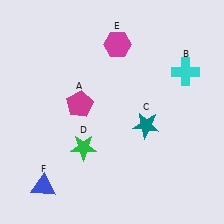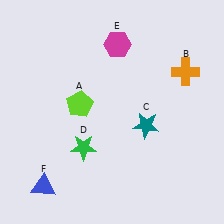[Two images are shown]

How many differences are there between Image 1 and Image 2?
There are 2 differences between the two images.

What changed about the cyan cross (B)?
In Image 1, B is cyan. In Image 2, it changed to orange.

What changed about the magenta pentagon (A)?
In Image 1, A is magenta. In Image 2, it changed to lime.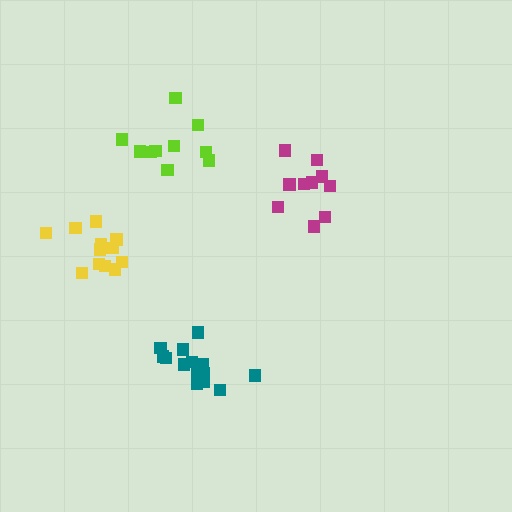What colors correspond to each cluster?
The clusters are colored: teal, magenta, yellow, lime.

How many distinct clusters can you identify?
There are 4 distinct clusters.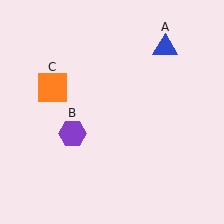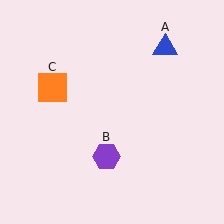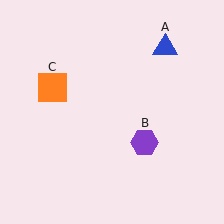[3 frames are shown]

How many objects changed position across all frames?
1 object changed position: purple hexagon (object B).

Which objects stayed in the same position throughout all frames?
Blue triangle (object A) and orange square (object C) remained stationary.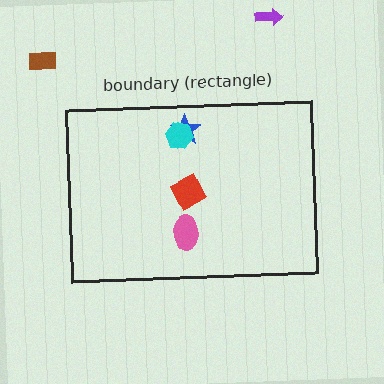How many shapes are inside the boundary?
4 inside, 2 outside.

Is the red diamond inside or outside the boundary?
Inside.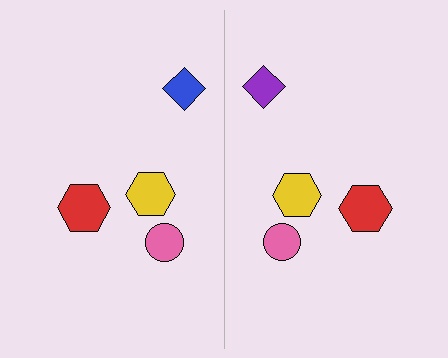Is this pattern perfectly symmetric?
No, the pattern is not perfectly symmetric. The purple diamond on the right side breaks the symmetry — its mirror counterpart is blue.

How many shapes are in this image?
There are 8 shapes in this image.